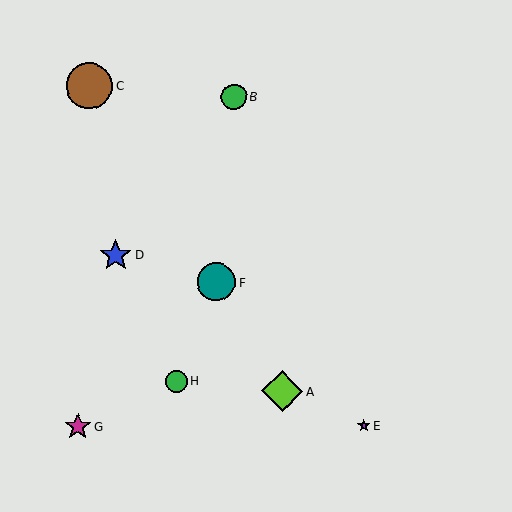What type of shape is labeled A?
Shape A is a lime diamond.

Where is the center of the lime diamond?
The center of the lime diamond is at (282, 391).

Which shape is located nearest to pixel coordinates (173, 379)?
The green circle (labeled H) at (176, 381) is nearest to that location.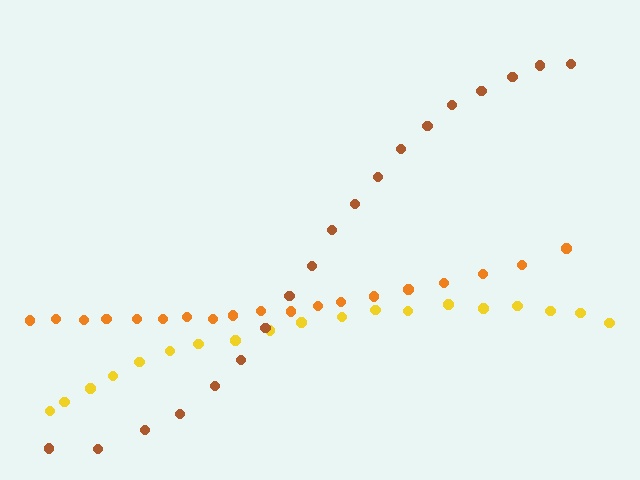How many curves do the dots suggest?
There are 3 distinct paths.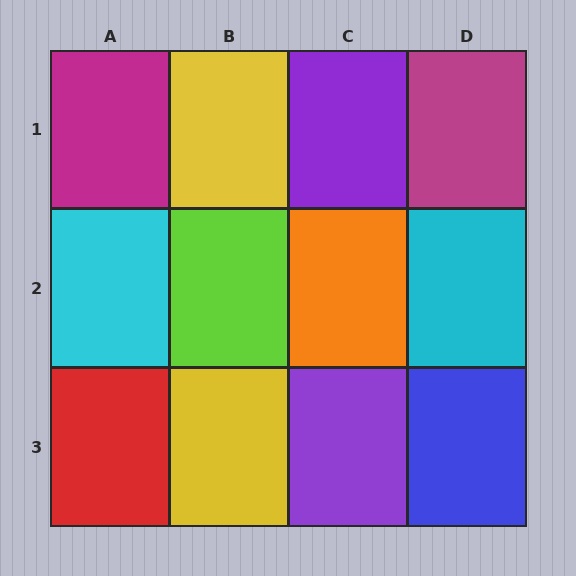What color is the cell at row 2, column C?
Orange.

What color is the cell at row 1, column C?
Purple.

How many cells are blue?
1 cell is blue.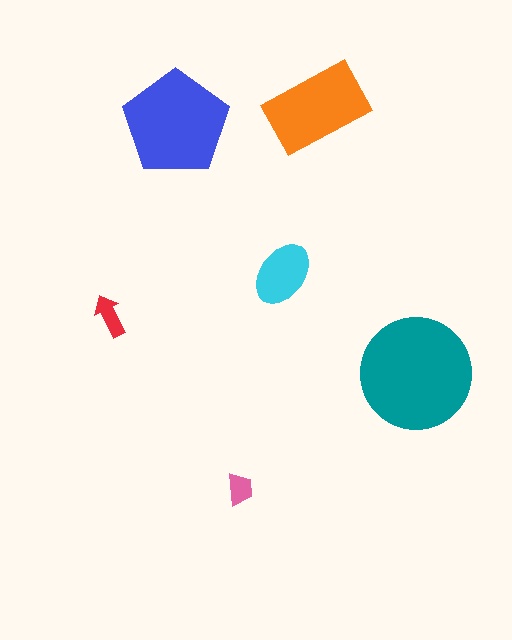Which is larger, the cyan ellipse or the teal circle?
The teal circle.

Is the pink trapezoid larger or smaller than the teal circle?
Smaller.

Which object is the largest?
The teal circle.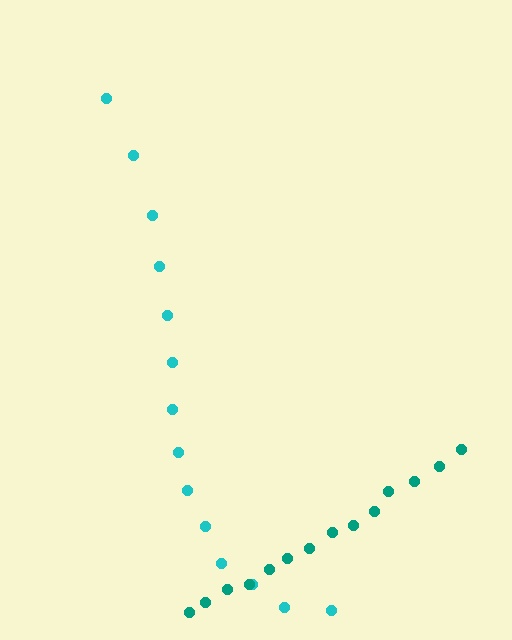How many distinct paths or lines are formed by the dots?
There are 2 distinct paths.